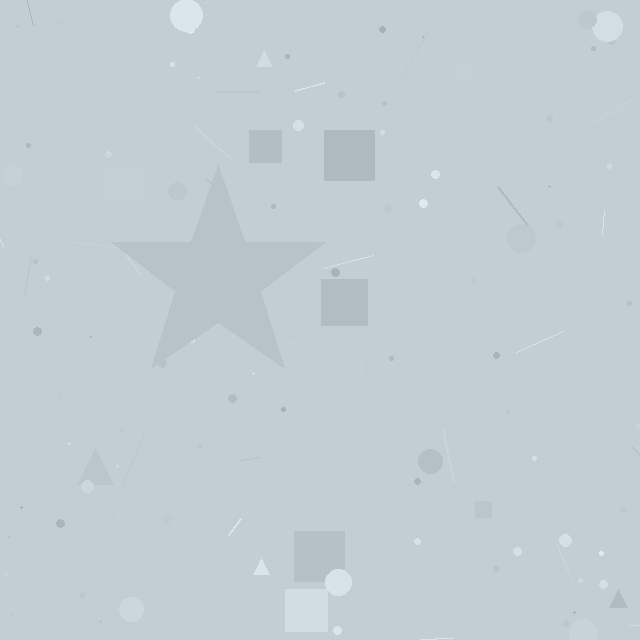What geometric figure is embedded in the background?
A star is embedded in the background.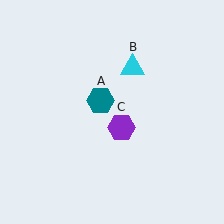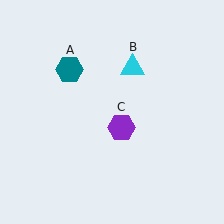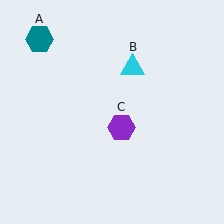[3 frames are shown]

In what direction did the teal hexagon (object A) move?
The teal hexagon (object A) moved up and to the left.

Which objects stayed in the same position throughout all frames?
Cyan triangle (object B) and purple hexagon (object C) remained stationary.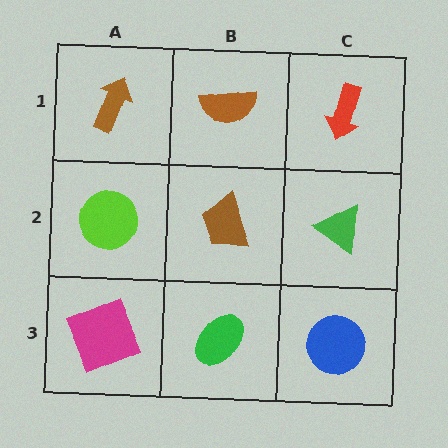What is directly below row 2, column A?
A magenta square.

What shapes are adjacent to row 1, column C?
A green triangle (row 2, column C), a brown semicircle (row 1, column B).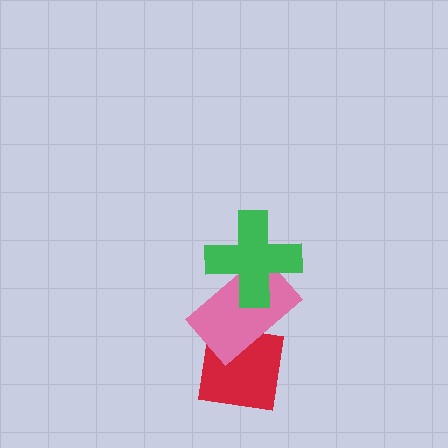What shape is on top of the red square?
The pink rectangle is on top of the red square.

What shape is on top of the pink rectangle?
The green cross is on top of the pink rectangle.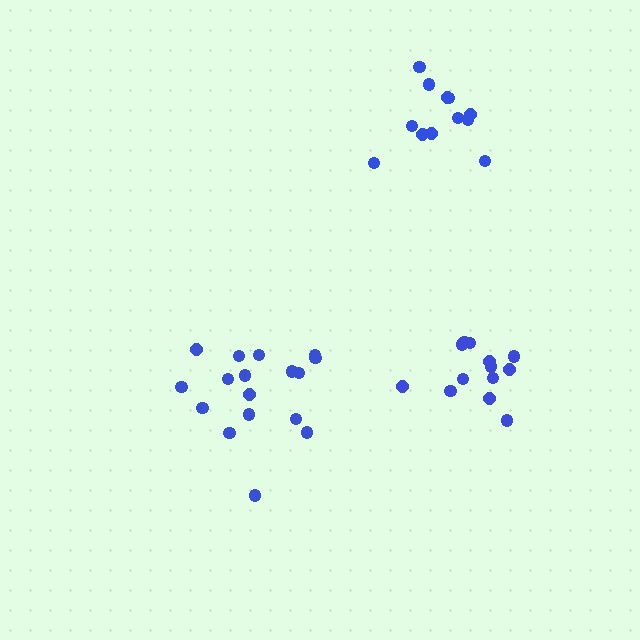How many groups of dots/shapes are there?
There are 3 groups.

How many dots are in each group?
Group 1: 13 dots, Group 2: 17 dots, Group 3: 13 dots (43 total).